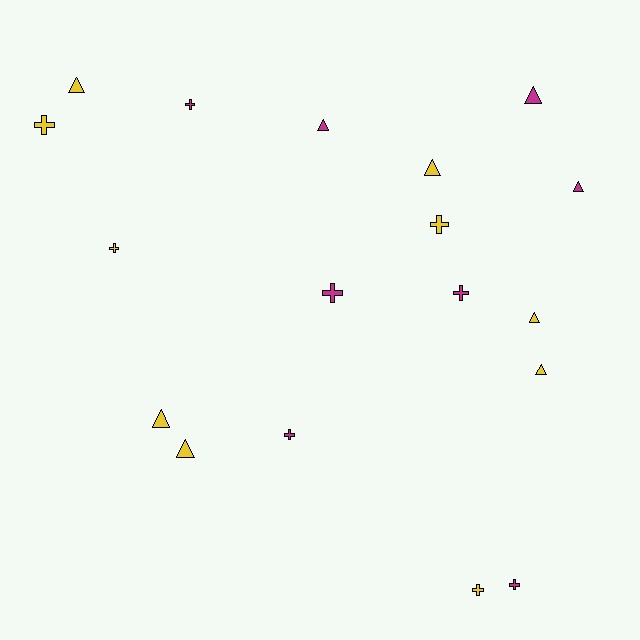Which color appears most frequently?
Yellow, with 10 objects.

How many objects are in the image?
There are 18 objects.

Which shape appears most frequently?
Cross, with 9 objects.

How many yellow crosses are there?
There are 4 yellow crosses.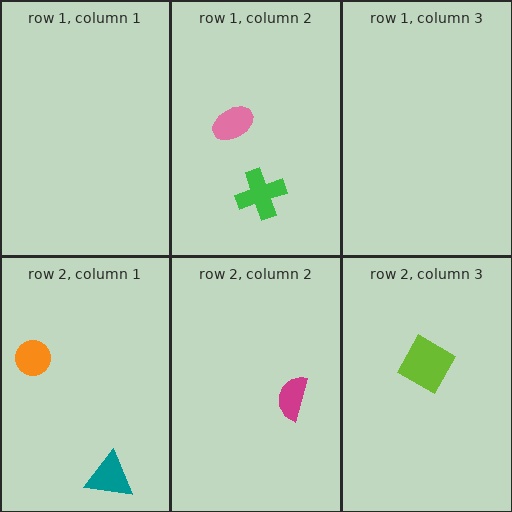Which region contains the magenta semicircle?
The row 2, column 2 region.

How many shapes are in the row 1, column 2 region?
2.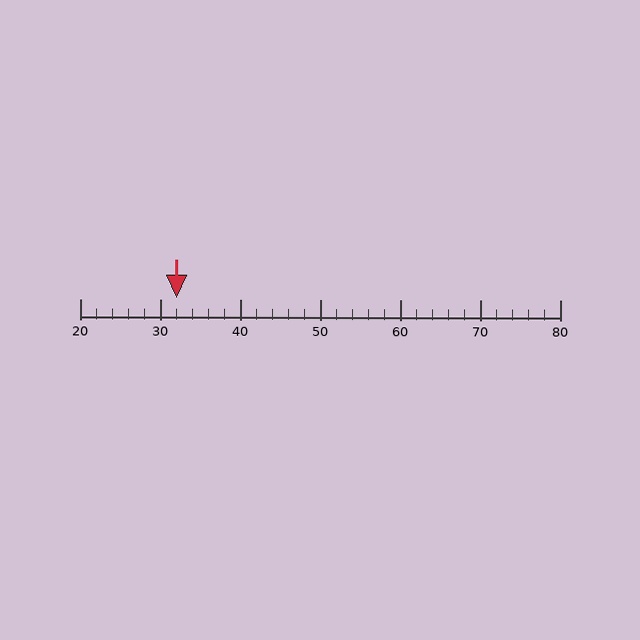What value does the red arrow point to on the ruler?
The red arrow points to approximately 32.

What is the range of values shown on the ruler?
The ruler shows values from 20 to 80.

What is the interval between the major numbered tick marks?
The major tick marks are spaced 10 units apart.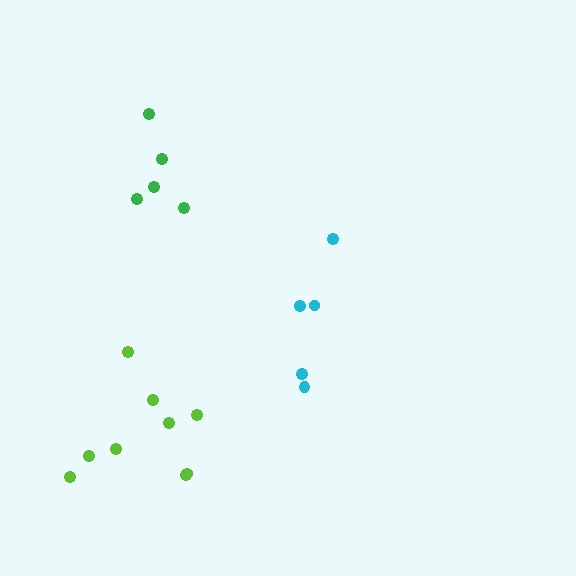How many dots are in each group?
Group 1: 5 dots, Group 2: 9 dots, Group 3: 5 dots (19 total).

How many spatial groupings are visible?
There are 3 spatial groupings.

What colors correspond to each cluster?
The clusters are colored: green, lime, cyan.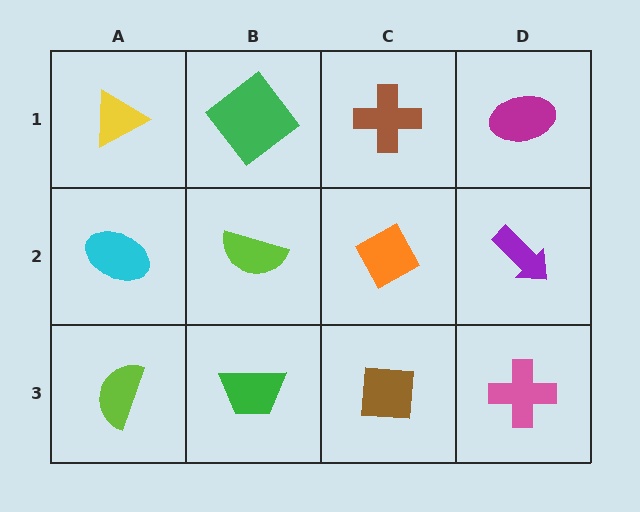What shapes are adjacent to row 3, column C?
An orange diamond (row 2, column C), a green trapezoid (row 3, column B), a pink cross (row 3, column D).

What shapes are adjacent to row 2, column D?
A magenta ellipse (row 1, column D), a pink cross (row 3, column D), an orange diamond (row 2, column C).